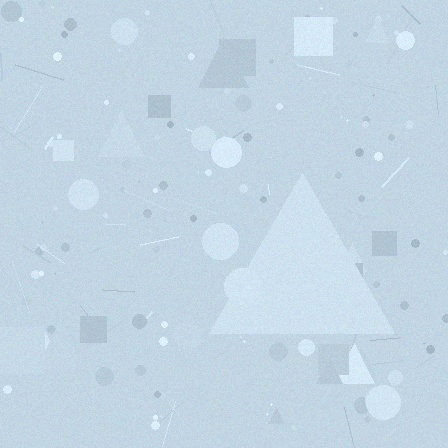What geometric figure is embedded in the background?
A triangle is embedded in the background.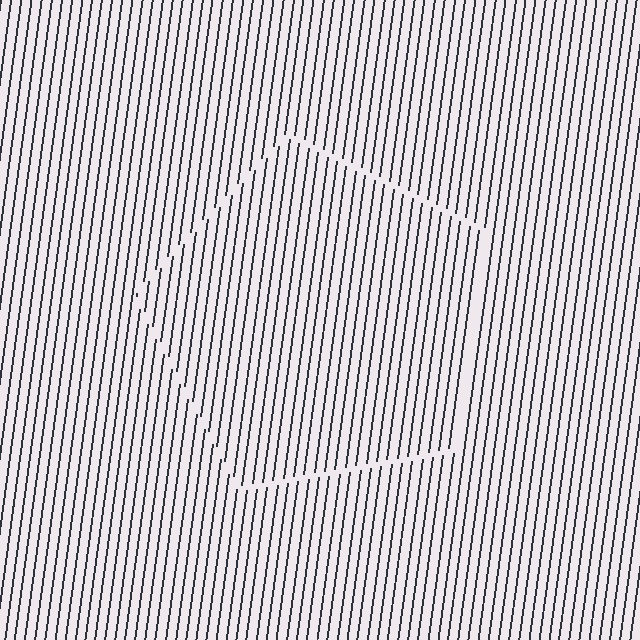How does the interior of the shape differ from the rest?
The interior of the shape contains the same grating, shifted by half a period — the contour is defined by the phase discontinuity where line-ends from the inner and outer gratings abut.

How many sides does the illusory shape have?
5 sides — the line-ends trace a pentagon.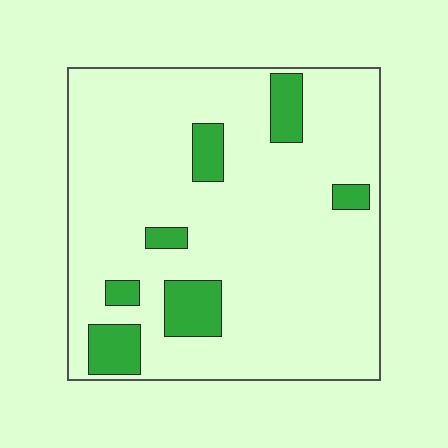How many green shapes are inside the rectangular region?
7.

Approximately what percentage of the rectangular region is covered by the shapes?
Approximately 15%.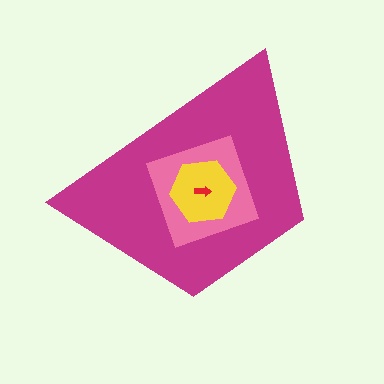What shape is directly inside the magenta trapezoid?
The pink diamond.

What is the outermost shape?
The magenta trapezoid.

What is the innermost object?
The red arrow.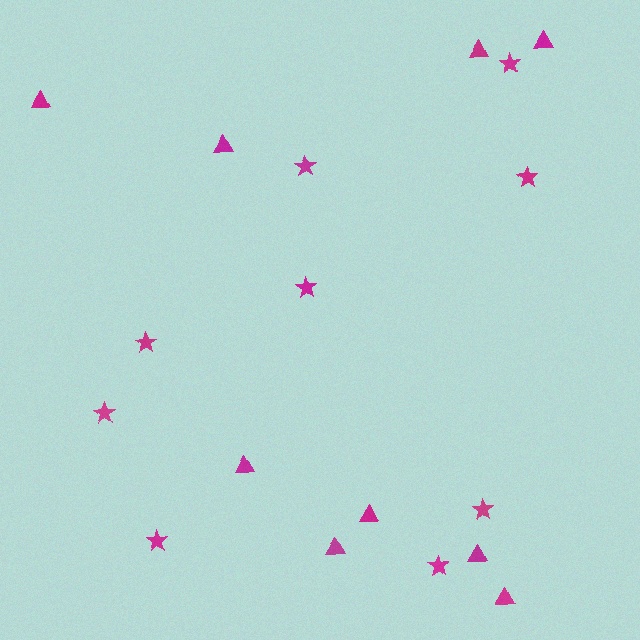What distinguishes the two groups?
There are 2 groups: one group of triangles (9) and one group of stars (9).